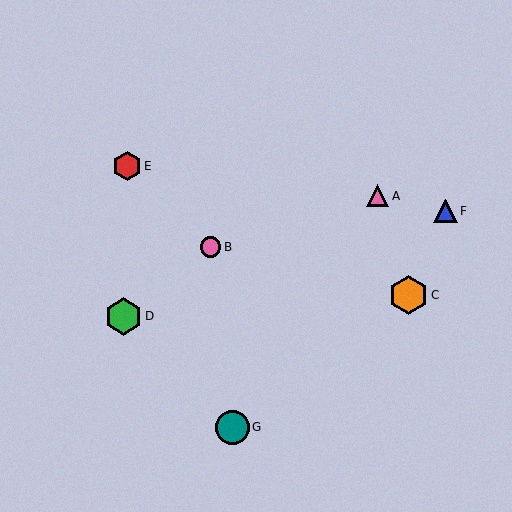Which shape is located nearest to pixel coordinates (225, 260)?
The pink circle (labeled B) at (211, 247) is nearest to that location.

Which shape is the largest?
The orange hexagon (labeled C) is the largest.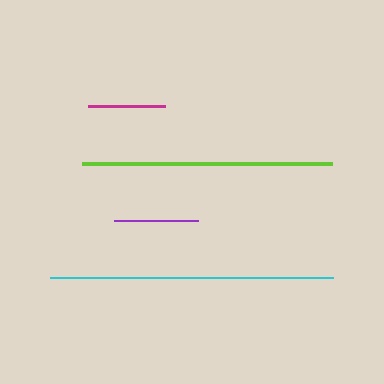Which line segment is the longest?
The cyan line is the longest at approximately 283 pixels.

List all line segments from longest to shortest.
From longest to shortest: cyan, lime, purple, magenta.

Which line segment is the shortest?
The magenta line is the shortest at approximately 77 pixels.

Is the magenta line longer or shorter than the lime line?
The lime line is longer than the magenta line.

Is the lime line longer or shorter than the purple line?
The lime line is longer than the purple line.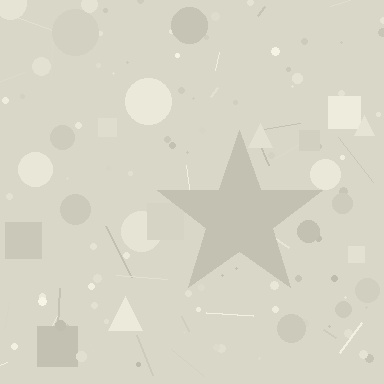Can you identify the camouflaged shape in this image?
The camouflaged shape is a star.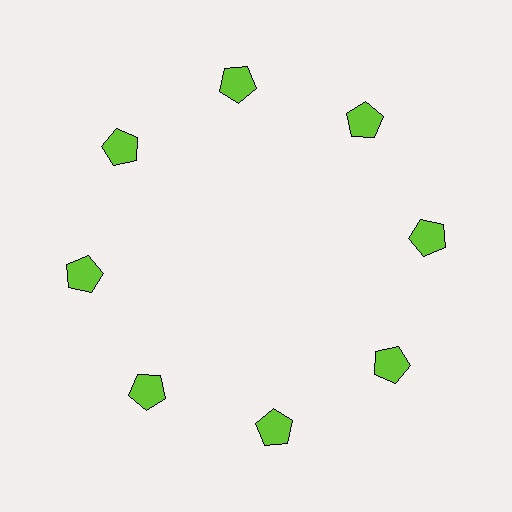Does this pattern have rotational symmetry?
Yes, this pattern has 8-fold rotational symmetry. It looks the same after rotating 45 degrees around the center.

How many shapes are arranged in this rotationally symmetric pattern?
There are 8 shapes, arranged in 8 groups of 1.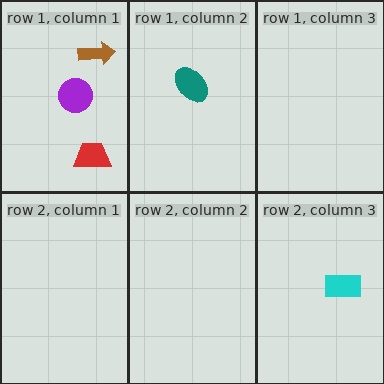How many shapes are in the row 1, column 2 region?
1.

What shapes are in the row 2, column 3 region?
The cyan rectangle.